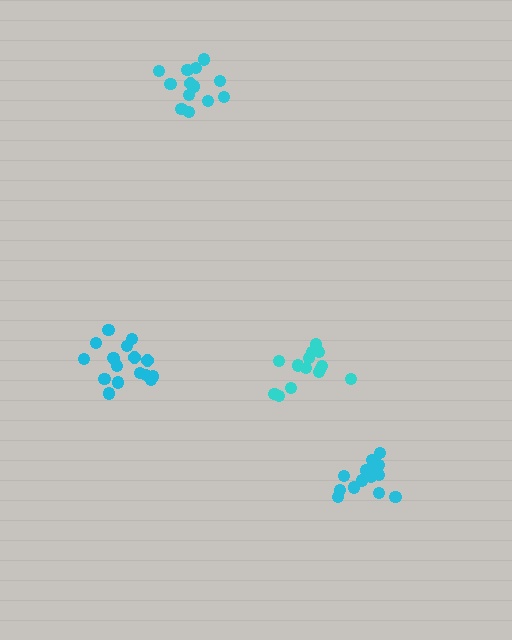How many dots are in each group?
Group 1: 14 dots, Group 2: 14 dots, Group 3: 14 dots, Group 4: 17 dots (59 total).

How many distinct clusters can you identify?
There are 4 distinct clusters.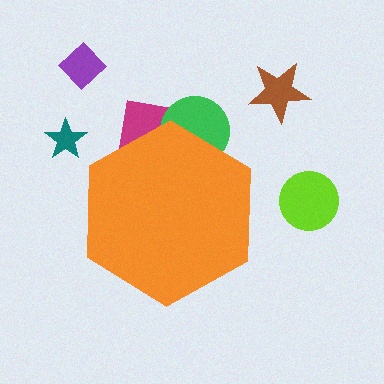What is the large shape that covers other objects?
An orange hexagon.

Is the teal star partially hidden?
No, the teal star is fully visible.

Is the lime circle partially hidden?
No, the lime circle is fully visible.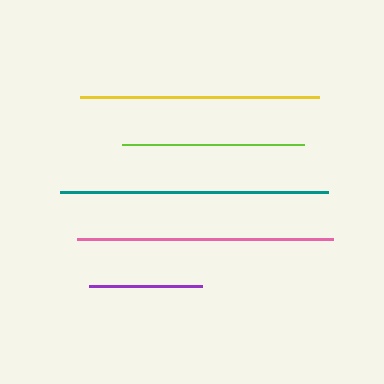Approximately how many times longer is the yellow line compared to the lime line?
The yellow line is approximately 1.3 times the length of the lime line.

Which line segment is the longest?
The teal line is the longest at approximately 268 pixels.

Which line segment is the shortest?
The purple line is the shortest at approximately 113 pixels.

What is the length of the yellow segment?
The yellow segment is approximately 239 pixels long.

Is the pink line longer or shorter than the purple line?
The pink line is longer than the purple line.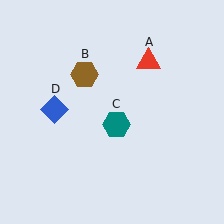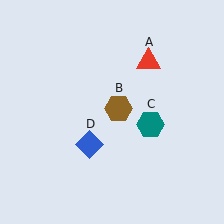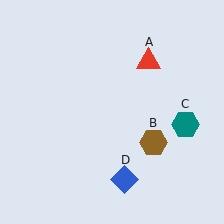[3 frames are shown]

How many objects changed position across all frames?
3 objects changed position: brown hexagon (object B), teal hexagon (object C), blue diamond (object D).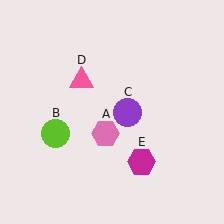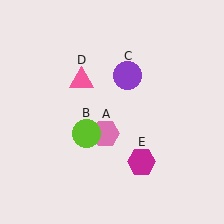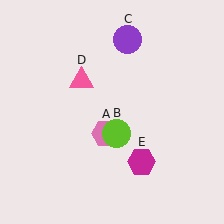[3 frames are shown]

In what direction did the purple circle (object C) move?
The purple circle (object C) moved up.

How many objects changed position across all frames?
2 objects changed position: lime circle (object B), purple circle (object C).